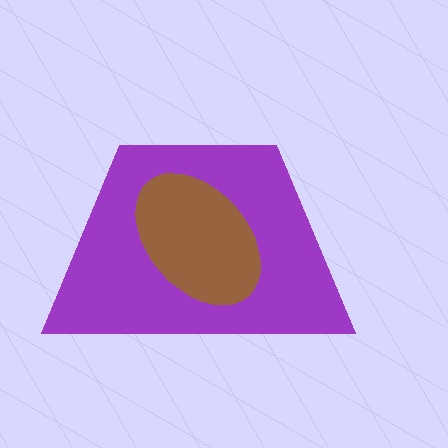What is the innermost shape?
The brown ellipse.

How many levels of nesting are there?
2.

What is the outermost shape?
The purple trapezoid.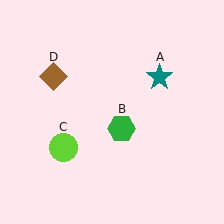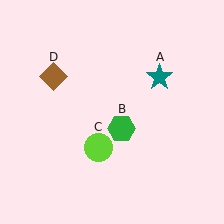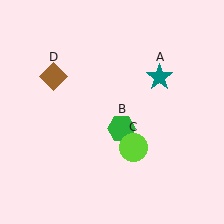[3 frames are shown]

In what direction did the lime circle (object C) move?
The lime circle (object C) moved right.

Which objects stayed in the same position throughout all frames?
Teal star (object A) and green hexagon (object B) and brown diamond (object D) remained stationary.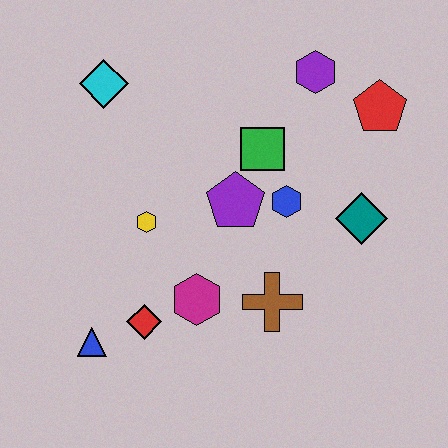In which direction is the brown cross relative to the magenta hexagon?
The brown cross is to the right of the magenta hexagon.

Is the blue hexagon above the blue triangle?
Yes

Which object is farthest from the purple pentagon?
The blue triangle is farthest from the purple pentagon.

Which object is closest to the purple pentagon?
The blue hexagon is closest to the purple pentagon.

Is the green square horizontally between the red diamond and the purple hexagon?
Yes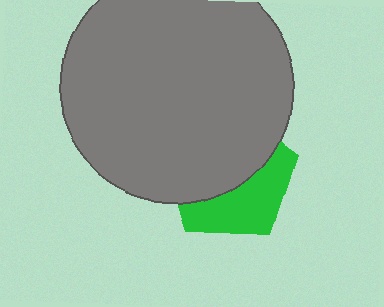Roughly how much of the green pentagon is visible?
A small part of it is visible (roughly 42%).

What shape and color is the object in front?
The object in front is a gray circle.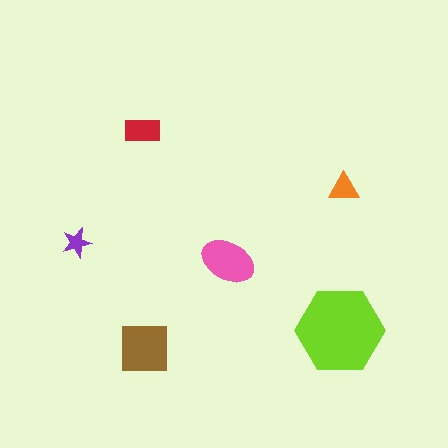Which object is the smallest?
The purple star.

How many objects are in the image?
There are 6 objects in the image.